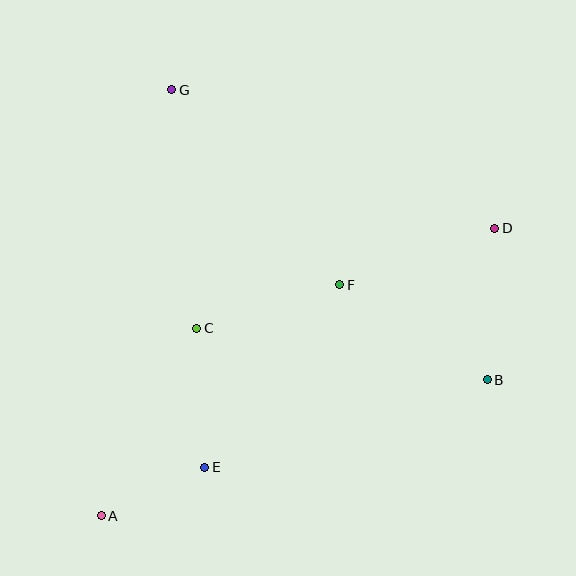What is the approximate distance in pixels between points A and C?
The distance between A and C is approximately 210 pixels.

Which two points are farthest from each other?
Points A and D are farthest from each other.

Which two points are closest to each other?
Points A and E are closest to each other.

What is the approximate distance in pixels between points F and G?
The distance between F and G is approximately 257 pixels.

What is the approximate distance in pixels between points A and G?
The distance between A and G is approximately 432 pixels.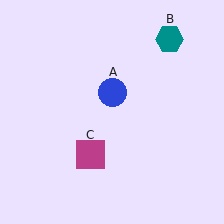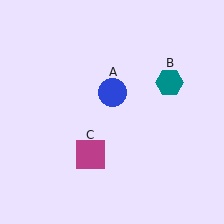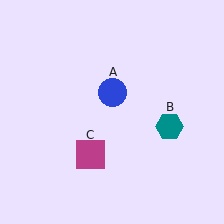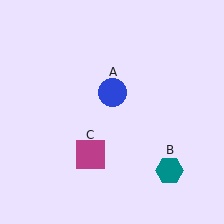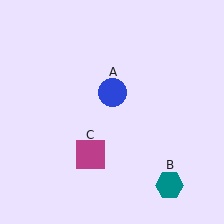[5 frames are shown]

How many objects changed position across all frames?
1 object changed position: teal hexagon (object B).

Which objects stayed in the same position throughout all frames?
Blue circle (object A) and magenta square (object C) remained stationary.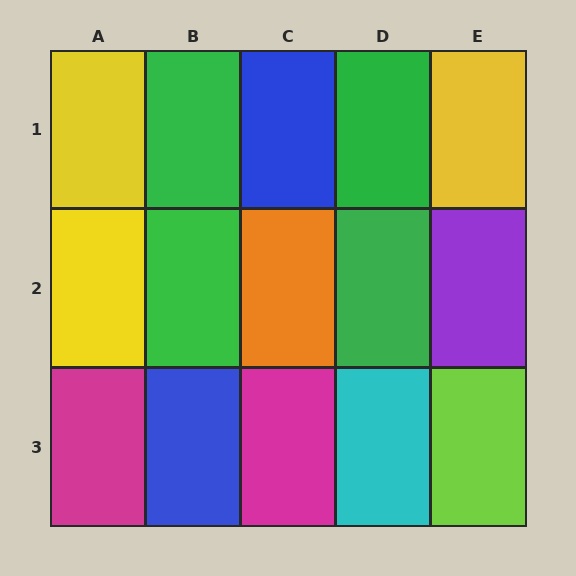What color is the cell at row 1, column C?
Blue.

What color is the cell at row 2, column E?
Purple.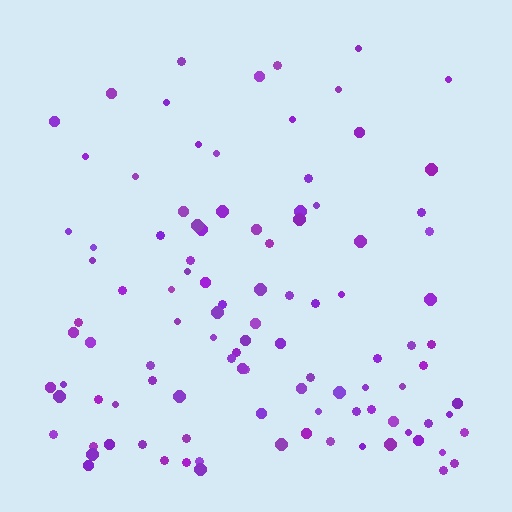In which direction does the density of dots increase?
From top to bottom, with the bottom side densest.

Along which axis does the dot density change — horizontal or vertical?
Vertical.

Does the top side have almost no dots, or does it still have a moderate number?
Still a moderate number, just noticeably fewer than the bottom.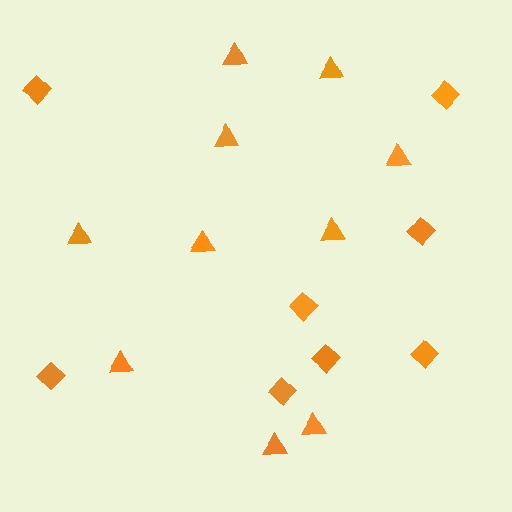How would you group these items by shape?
There are 2 groups: one group of diamonds (8) and one group of triangles (10).